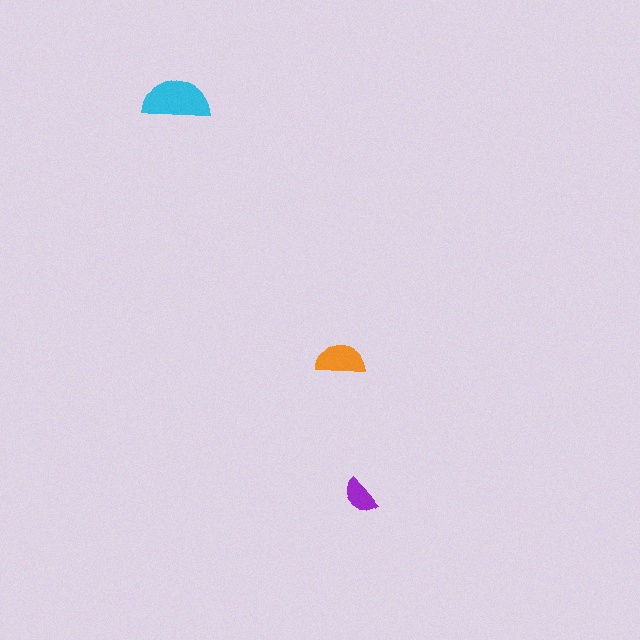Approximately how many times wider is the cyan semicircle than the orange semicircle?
About 1.5 times wider.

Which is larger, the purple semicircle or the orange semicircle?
The orange one.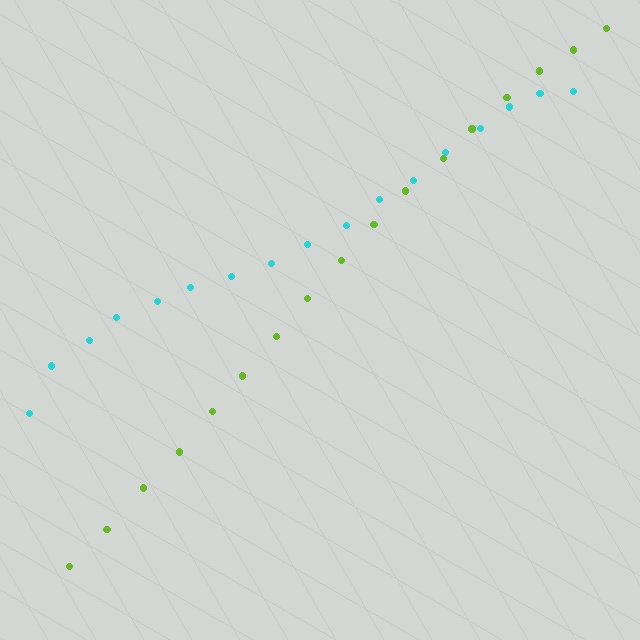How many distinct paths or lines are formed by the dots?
There are 2 distinct paths.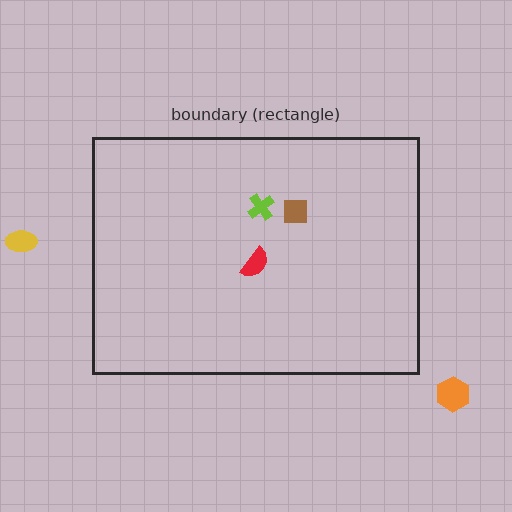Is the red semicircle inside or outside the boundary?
Inside.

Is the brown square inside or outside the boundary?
Inside.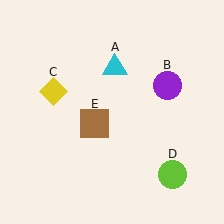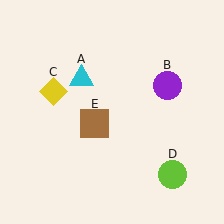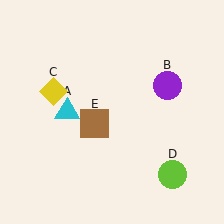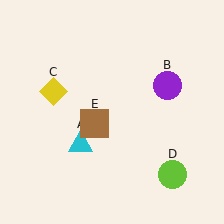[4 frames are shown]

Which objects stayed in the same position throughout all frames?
Purple circle (object B) and yellow diamond (object C) and lime circle (object D) and brown square (object E) remained stationary.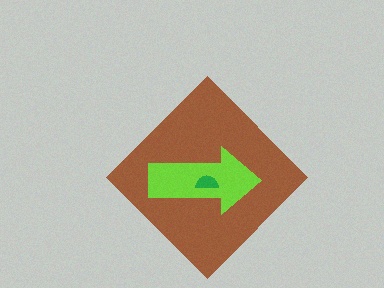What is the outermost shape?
The brown diamond.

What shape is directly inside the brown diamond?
The lime arrow.